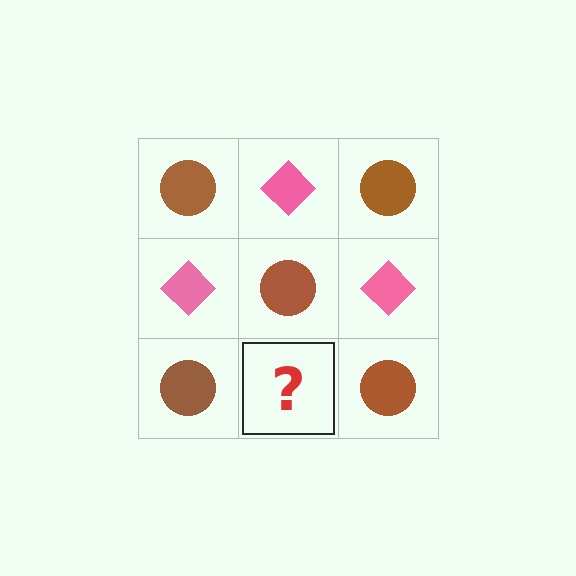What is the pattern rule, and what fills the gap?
The rule is that it alternates brown circle and pink diamond in a checkerboard pattern. The gap should be filled with a pink diamond.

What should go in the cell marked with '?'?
The missing cell should contain a pink diamond.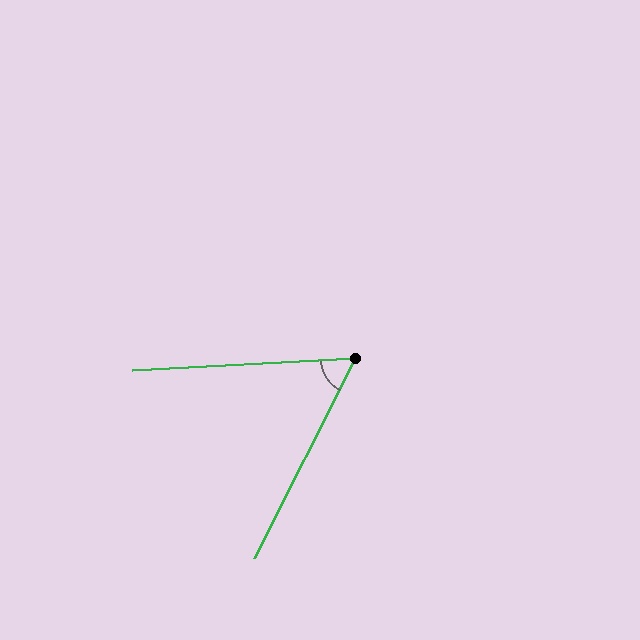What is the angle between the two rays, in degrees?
Approximately 60 degrees.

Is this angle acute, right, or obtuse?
It is acute.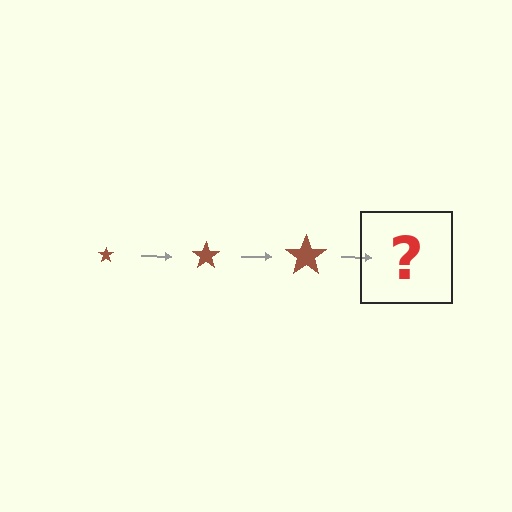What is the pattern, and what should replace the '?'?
The pattern is that the star gets progressively larger each step. The '?' should be a brown star, larger than the previous one.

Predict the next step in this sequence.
The next step is a brown star, larger than the previous one.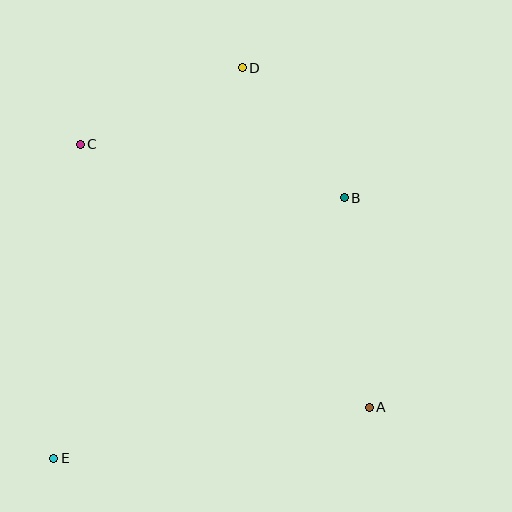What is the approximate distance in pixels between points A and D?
The distance between A and D is approximately 362 pixels.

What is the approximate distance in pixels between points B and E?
The distance between B and E is approximately 390 pixels.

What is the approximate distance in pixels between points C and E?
The distance between C and E is approximately 315 pixels.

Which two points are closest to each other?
Points B and D are closest to each other.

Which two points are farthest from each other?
Points D and E are farthest from each other.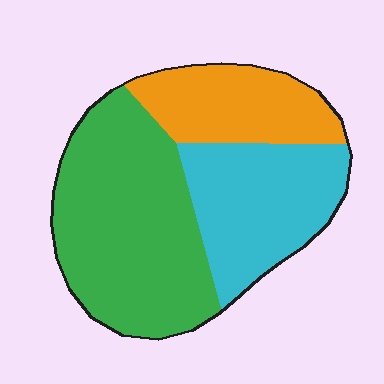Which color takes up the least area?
Orange, at roughly 20%.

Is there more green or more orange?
Green.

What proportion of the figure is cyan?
Cyan covers about 30% of the figure.